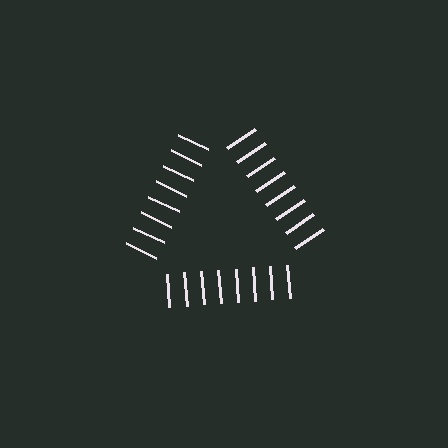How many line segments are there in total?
24 — 8 along each of the 3 edges.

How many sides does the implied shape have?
3 sides — the line-ends trace a triangle.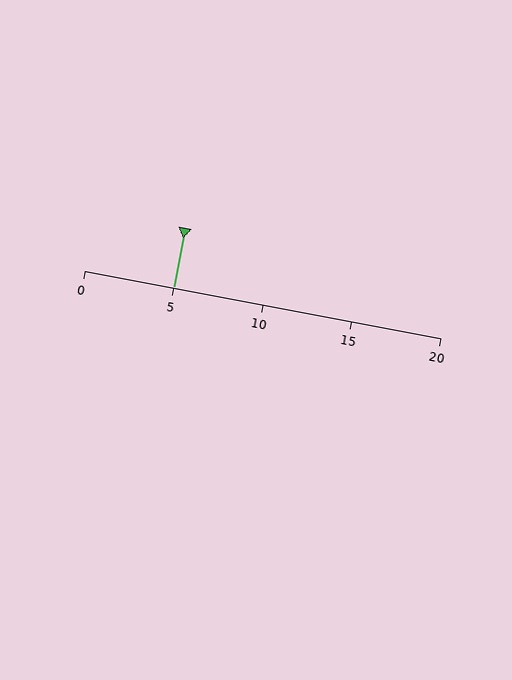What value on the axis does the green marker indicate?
The marker indicates approximately 5.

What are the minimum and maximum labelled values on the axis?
The axis runs from 0 to 20.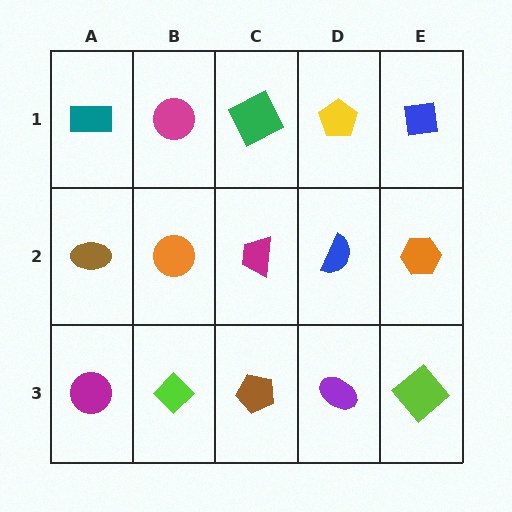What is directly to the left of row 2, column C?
An orange circle.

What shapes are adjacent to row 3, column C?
A magenta trapezoid (row 2, column C), a lime diamond (row 3, column B), a purple ellipse (row 3, column D).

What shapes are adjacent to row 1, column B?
An orange circle (row 2, column B), a teal rectangle (row 1, column A), a green square (row 1, column C).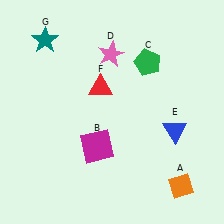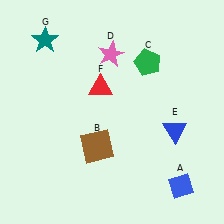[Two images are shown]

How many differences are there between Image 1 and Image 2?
There are 2 differences between the two images.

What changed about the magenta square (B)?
In Image 1, B is magenta. In Image 2, it changed to brown.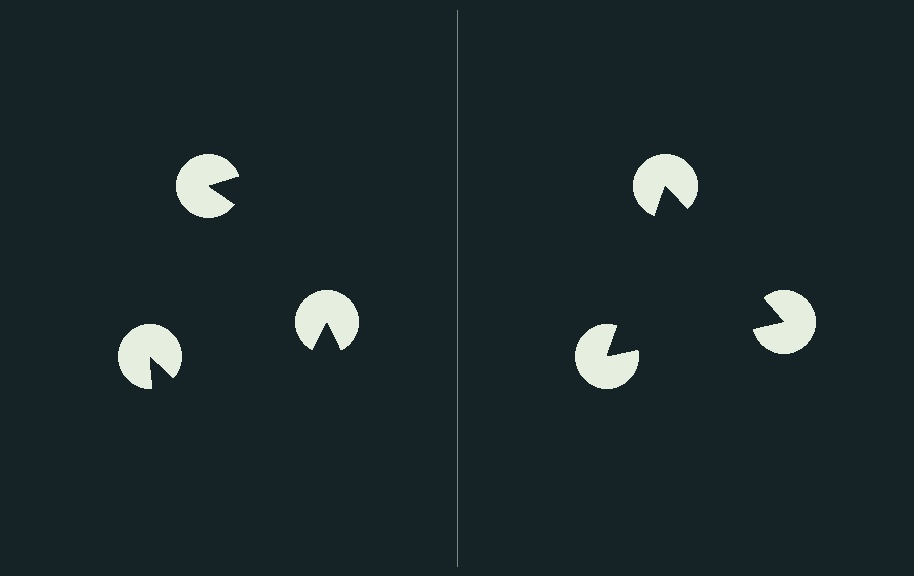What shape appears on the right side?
An illusory triangle.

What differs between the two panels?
The pac-man discs are positioned identically on both sides; only the wedge orientations differ. On the right they align to a triangle; on the left they are misaligned.